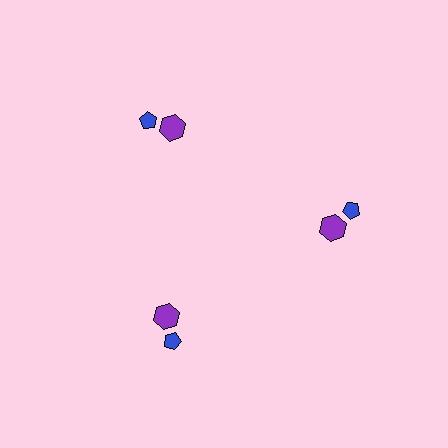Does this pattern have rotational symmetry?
Yes, this pattern has 3-fold rotational symmetry. It looks the same after rotating 120 degrees around the center.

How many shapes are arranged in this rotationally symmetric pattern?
There are 6 shapes, arranged in 3 groups of 2.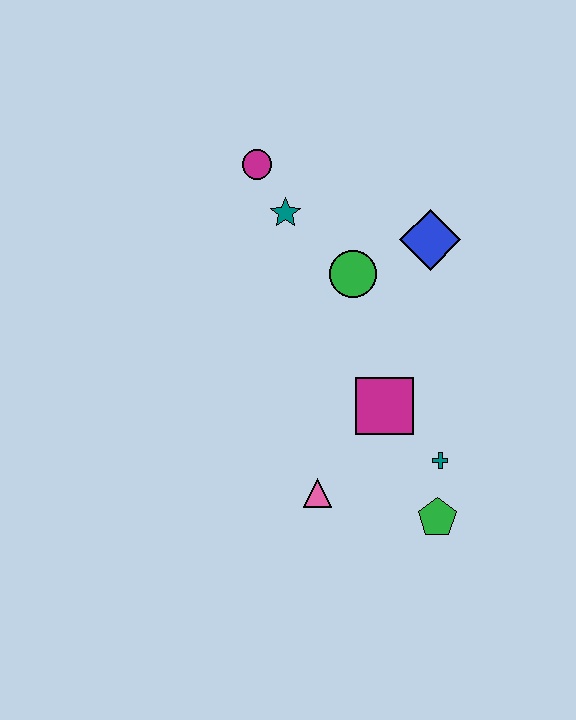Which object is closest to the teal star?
The magenta circle is closest to the teal star.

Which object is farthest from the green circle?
The green pentagon is farthest from the green circle.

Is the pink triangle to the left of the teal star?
No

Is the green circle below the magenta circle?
Yes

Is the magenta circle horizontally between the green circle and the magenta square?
No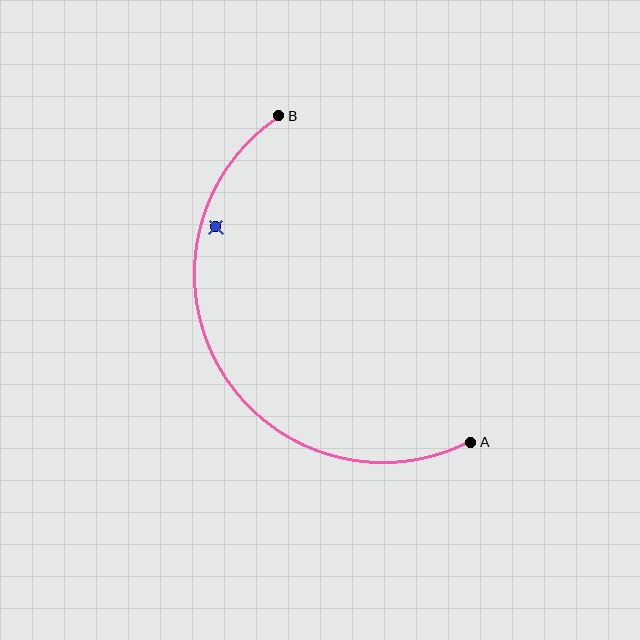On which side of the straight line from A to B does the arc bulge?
The arc bulges to the left of the straight line connecting A and B.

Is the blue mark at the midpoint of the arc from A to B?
No — the blue mark does not lie on the arc at all. It sits slightly inside the curve.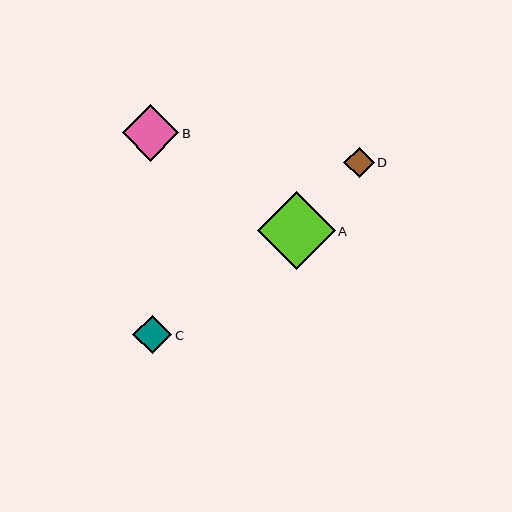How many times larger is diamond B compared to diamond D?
Diamond B is approximately 1.9 times the size of diamond D.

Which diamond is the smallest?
Diamond D is the smallest with a size of approximately 30 pixels.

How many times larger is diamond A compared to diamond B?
Diamond A is approximately 1.4 times the size of diamond B.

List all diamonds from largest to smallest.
From largest to smallest: A, B, C, D.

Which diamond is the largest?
Diamond A is the largest with a size of approximately 77 pixels.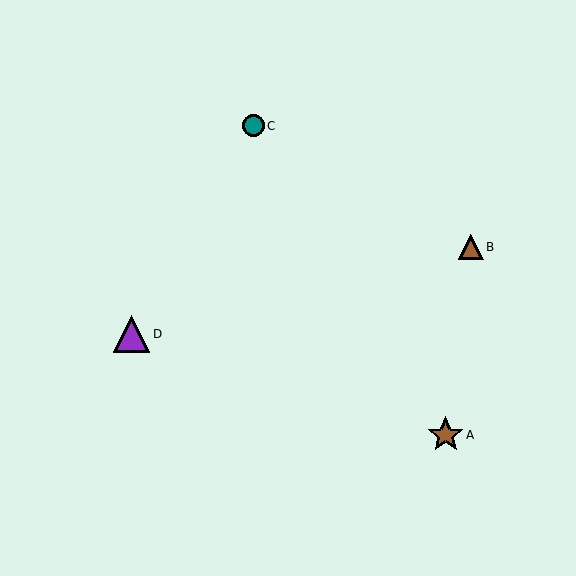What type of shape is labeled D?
Shape D is a purple triangle.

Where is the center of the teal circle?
The center of the teal circle is at (253, 126).